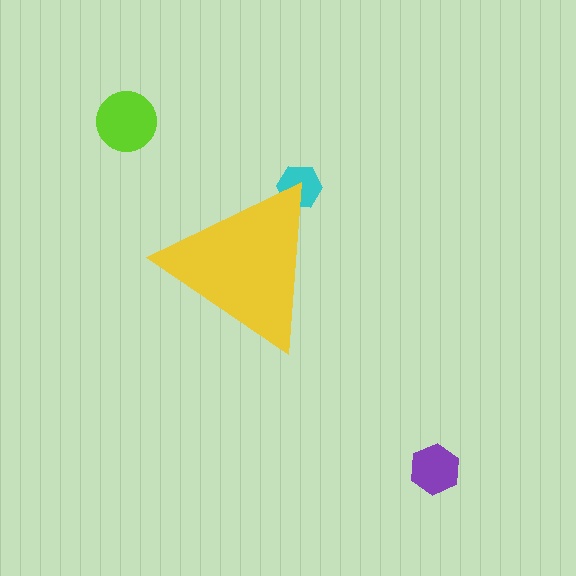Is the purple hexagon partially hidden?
No, the purple hexagon is fully visible.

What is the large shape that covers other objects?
A yellow triangle.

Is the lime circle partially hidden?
No, the lime circle is fully visible.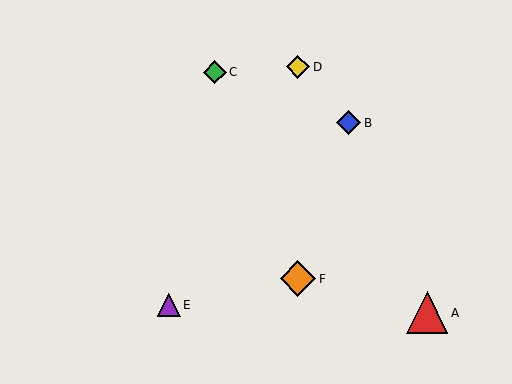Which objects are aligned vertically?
Objects D, F are aligned vertically.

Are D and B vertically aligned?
No, D is at x≈298 and B is at x≈349.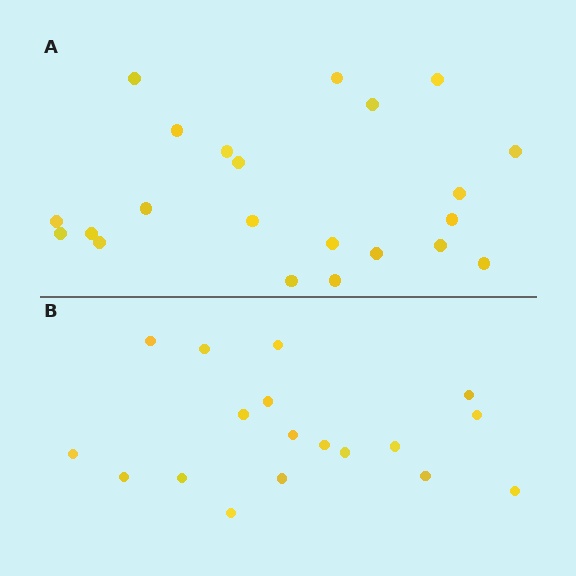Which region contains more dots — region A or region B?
Region A (the top region) has more dots.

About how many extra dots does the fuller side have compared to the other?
Region A has about 4 more dots than region B.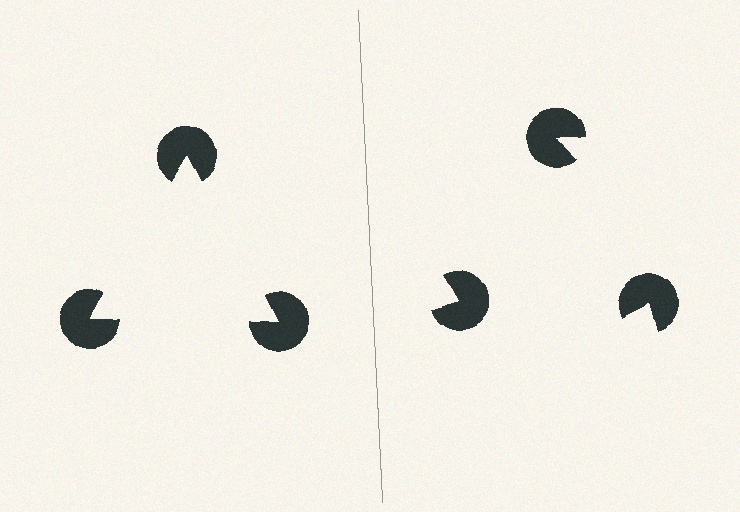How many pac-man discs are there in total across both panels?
6 — 3 on each side.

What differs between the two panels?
The pac-man discs are positioned identically on both sides; only the wedge orientations differ. On the left they align to a triangle; on the right they are misaligned.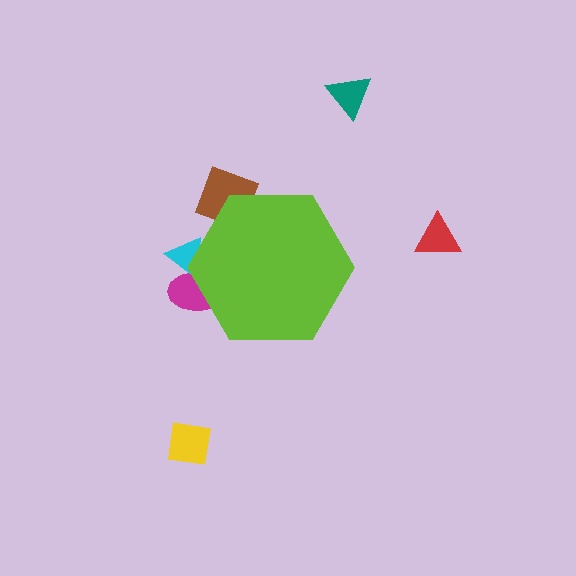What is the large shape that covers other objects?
A lime hexagon.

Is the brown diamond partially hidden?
Yes, the brown diamond is partially hidden behind the lime hexagon.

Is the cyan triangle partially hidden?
Yes, the cyan triangle is partially hidden behind the lime hexagon.